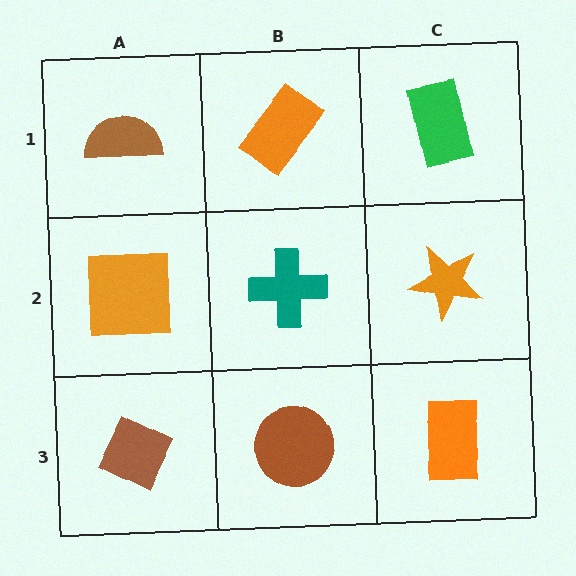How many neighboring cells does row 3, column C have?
2.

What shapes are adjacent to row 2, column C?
A green rectangle (row 1, column C), an orange rectangle (row 3, column C), a teal cross (row 2, column B).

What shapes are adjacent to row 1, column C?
An orange star (row 2, column C), an orange rectangle (row 1, column B).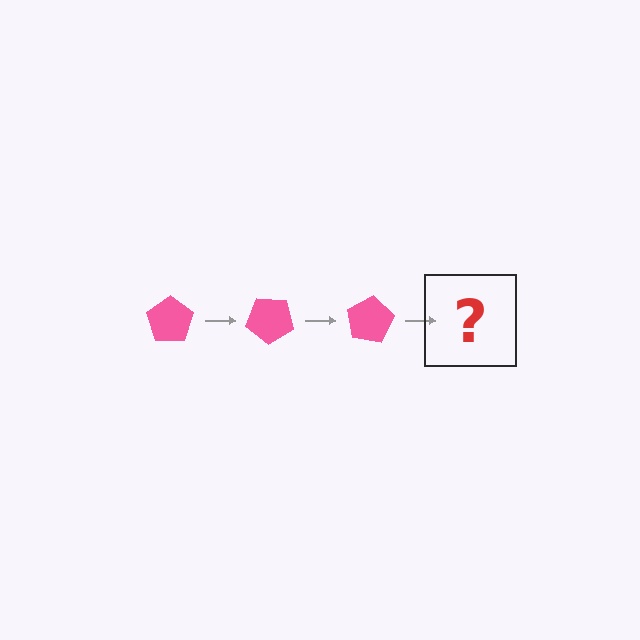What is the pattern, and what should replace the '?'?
The pattern is that the pentagon rotates 40 degrees each step. The '?' should be a pink pentagon rotated 120 degrees.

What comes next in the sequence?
The next element should be a pink pentagon rotated 120 degrees.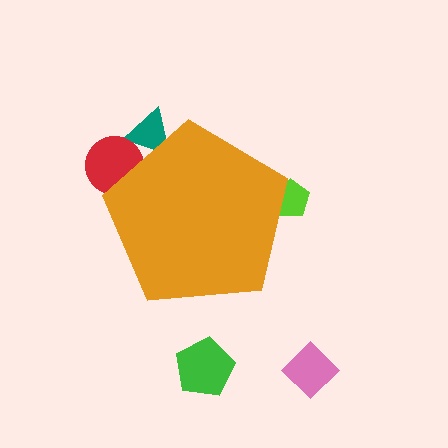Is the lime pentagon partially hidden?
Yes, the lime pentagon is partially hidden behind the orange pentagon.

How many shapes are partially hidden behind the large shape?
3 shapes are partially hidden.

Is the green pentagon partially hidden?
No, the green pentagon is fully visible.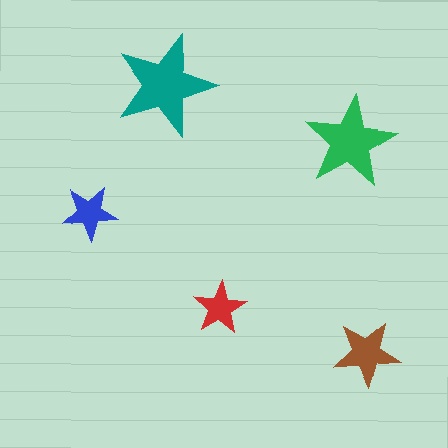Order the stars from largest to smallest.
the teal one, the green one, the brown one, the blue one, the red one.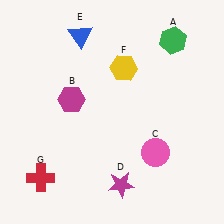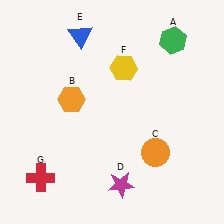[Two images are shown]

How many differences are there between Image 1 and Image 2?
There are 2 differences between the two images.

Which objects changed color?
B changed from magenta to orange. C changed from pink to orange.